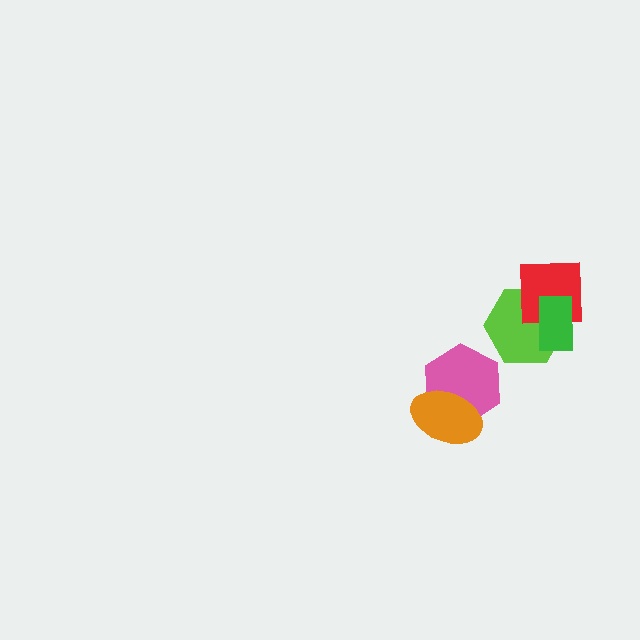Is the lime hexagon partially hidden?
Yes, it is partially covered by another shape.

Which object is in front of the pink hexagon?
The orange ellipse is in front of the pink hexagon.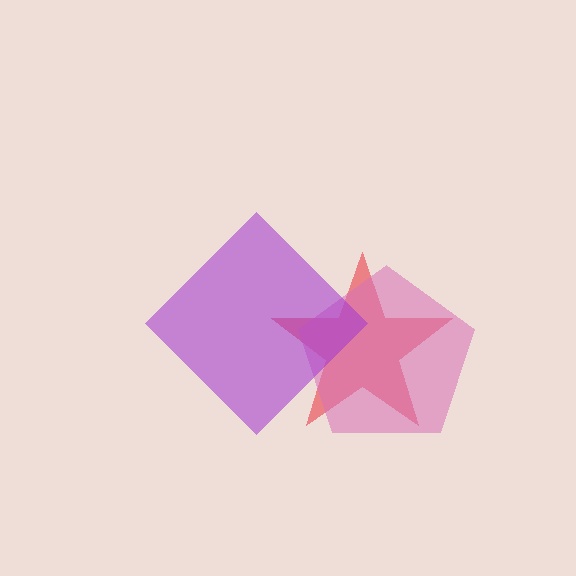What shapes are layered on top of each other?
The layered shapes are: a red star, a pink pentagon, a purple diamond.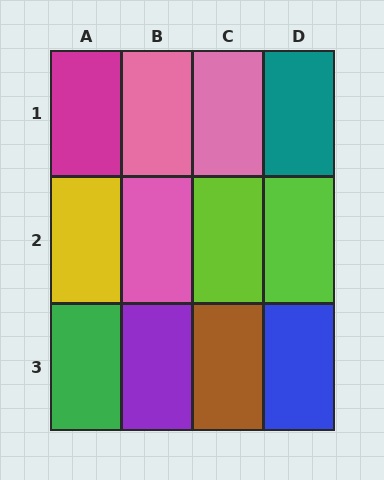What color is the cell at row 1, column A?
Magenta.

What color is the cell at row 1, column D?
Teal.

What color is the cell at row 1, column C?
Pink.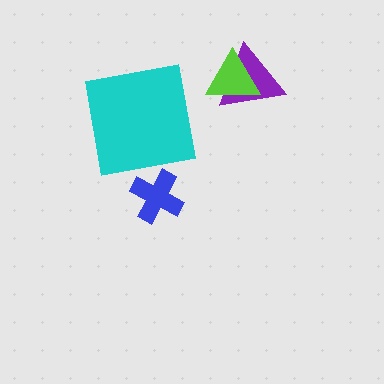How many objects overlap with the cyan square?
0 objects overlap with the cyan square.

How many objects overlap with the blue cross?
0 objects overlap with the blue cross.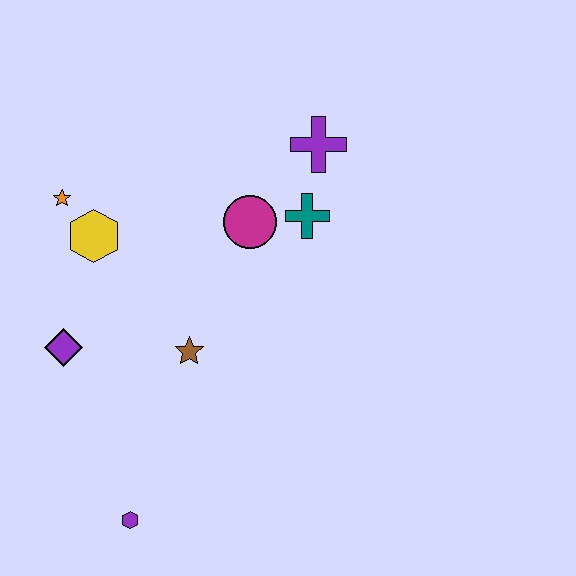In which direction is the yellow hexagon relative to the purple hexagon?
The yellow hexagon is above the purple hexagon.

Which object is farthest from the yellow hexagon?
The purple hexagon is farthest from the yellow hexagon.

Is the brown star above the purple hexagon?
Yes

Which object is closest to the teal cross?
The magenta circle is closest to the teal cross.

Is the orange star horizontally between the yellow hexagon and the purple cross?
No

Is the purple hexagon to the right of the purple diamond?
Yes